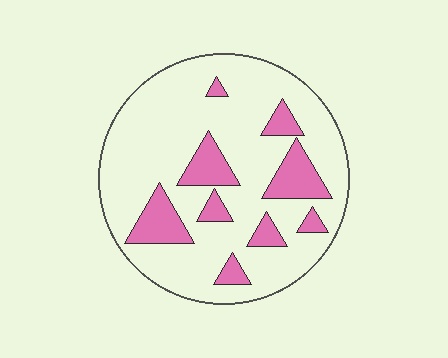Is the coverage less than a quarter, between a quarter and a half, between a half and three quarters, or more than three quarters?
Less than a quarter.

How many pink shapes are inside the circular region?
9.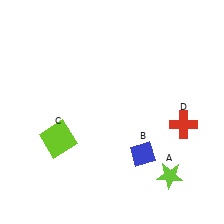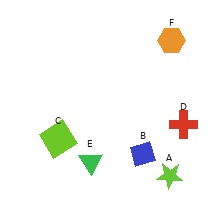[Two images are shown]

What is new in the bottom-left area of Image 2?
A green triangle (E) was added in the bottom-left area of Image 2.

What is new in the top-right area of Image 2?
An orange hexagon (F) was added in the top-right area of Image 2.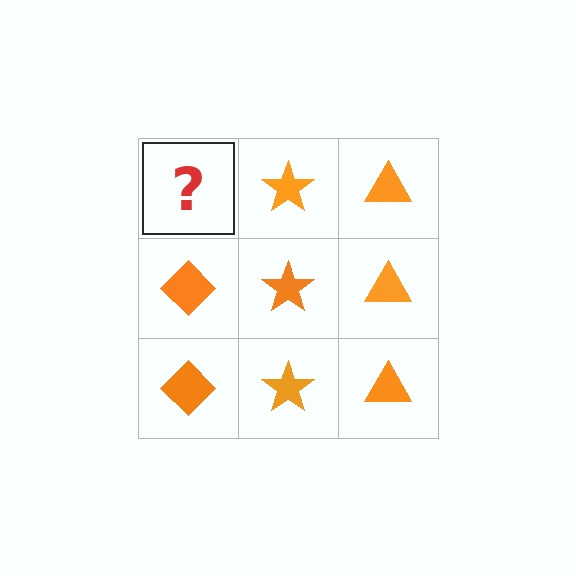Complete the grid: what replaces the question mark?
The question mark should be replaced with an orange diamond.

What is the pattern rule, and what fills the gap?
The rule is that each column has a consistent shape. The gap should be filled with an orange diamond.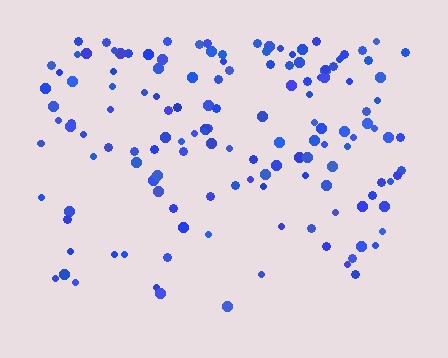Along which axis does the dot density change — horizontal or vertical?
Vertical.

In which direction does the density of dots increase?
From bottom to top, with the top side densest.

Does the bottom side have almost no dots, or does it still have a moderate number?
Still a moderate number, just noticeably fewer than the top.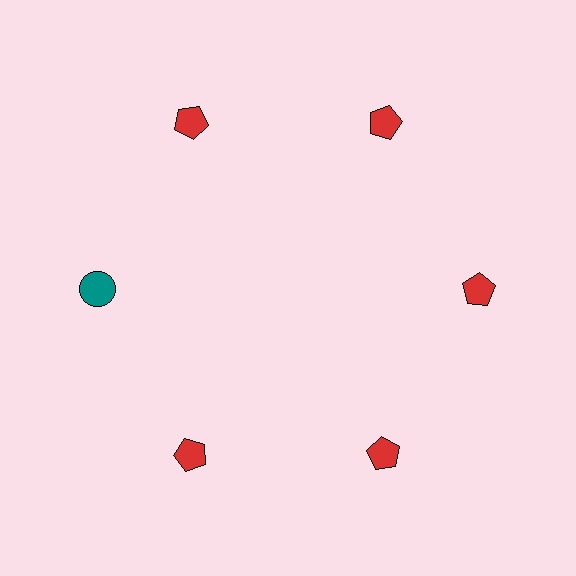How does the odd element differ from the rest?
It differs in both color (teal instead of red) and shape (circle instead of pentagon).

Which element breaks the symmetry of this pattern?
The teal circle at roughly the 9 o'clock position breaks the symmetry. All other shapes are red pentagons.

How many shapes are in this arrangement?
There are 6 shapes arranged in a ring pattern.